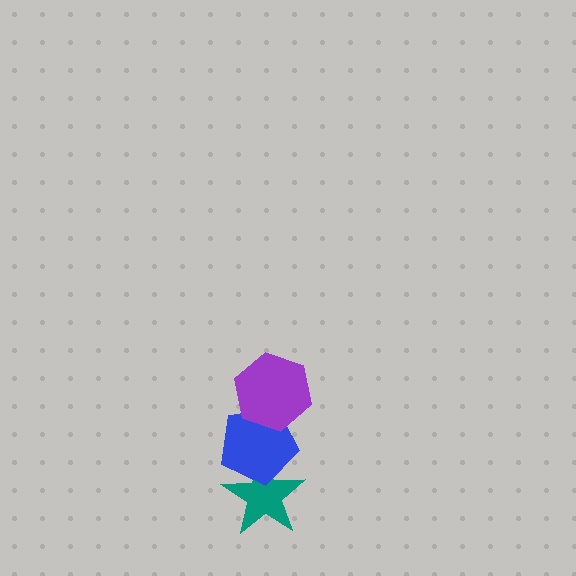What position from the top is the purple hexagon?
The purple hexagon is 1st from the top.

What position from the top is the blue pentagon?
The blue pentagon is 2nd from the top.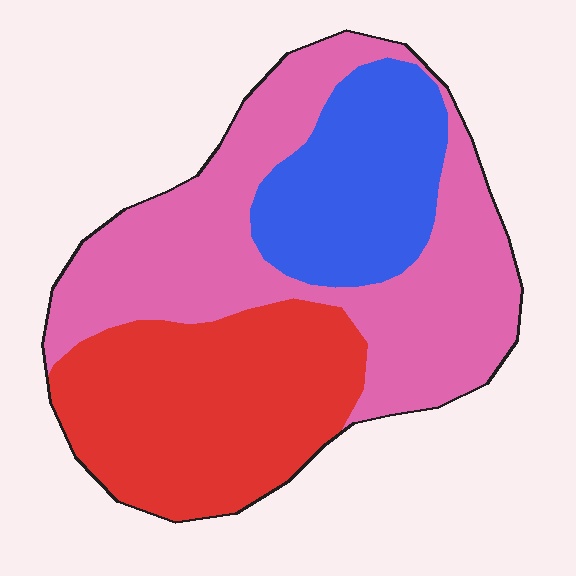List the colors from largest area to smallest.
From largest to smallest: pink, red, blue.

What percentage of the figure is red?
Red covers about 35% of the figure.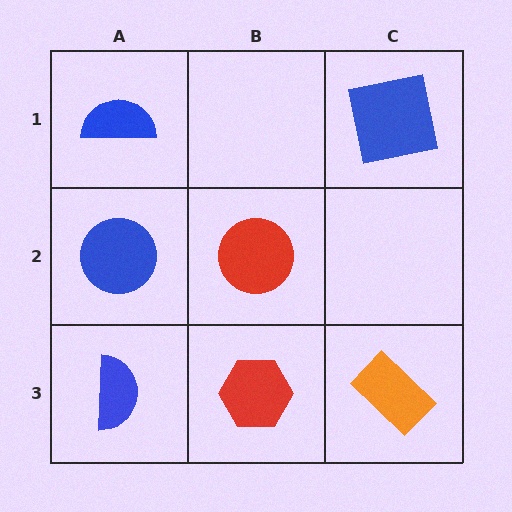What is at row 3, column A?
A blue semicircle.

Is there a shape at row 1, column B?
No, that cell is empty.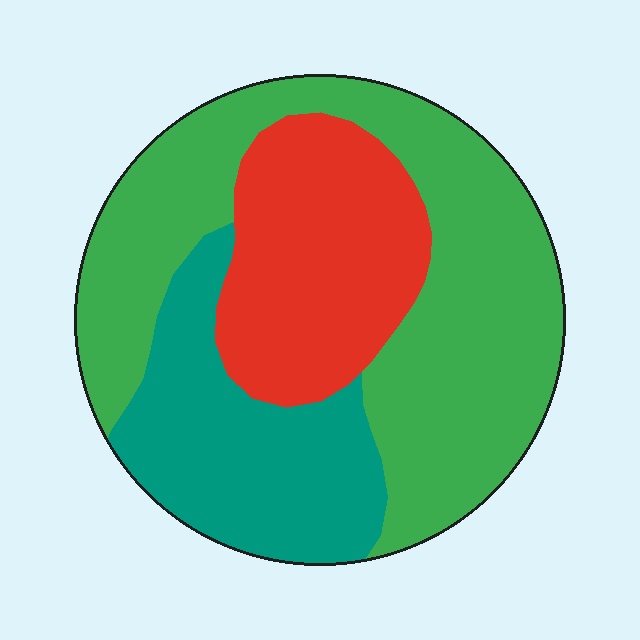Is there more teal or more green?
Green.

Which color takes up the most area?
Green, at roughly 50%.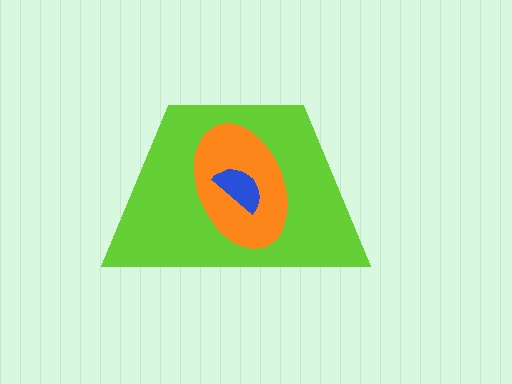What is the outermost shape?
The lime trapezoid.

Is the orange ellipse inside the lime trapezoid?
Yes.